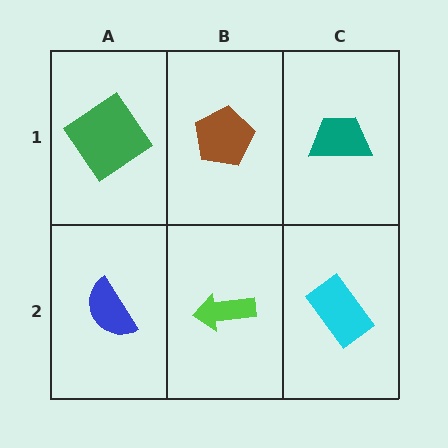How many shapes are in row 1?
3 shapes.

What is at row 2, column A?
A blue semicircle.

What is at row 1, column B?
A brown pentagon.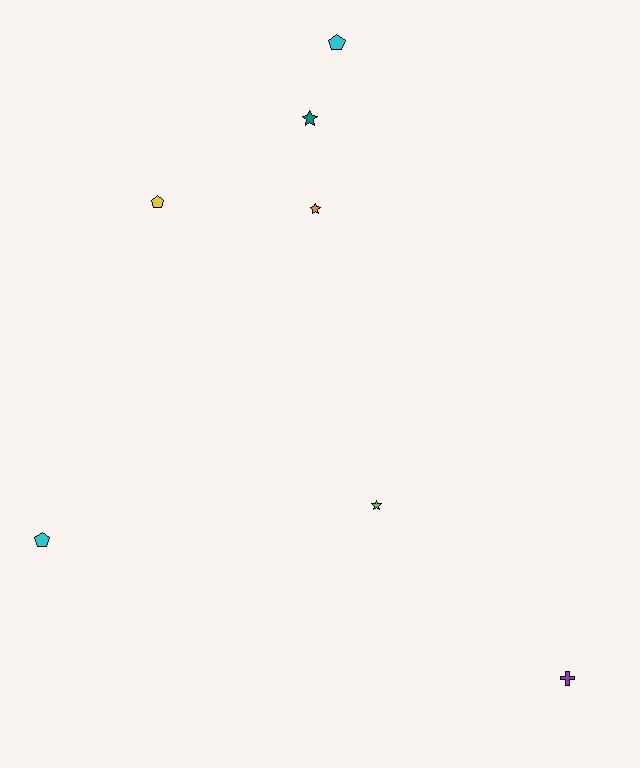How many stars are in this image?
There are 3 stars.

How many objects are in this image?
There are 7 objects.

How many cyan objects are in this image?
There are 2 cyan objects.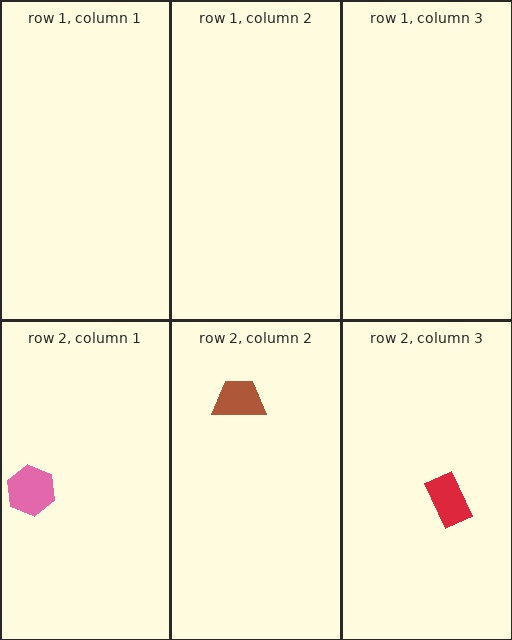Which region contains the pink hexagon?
The row 2, column 1 region.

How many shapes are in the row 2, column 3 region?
1.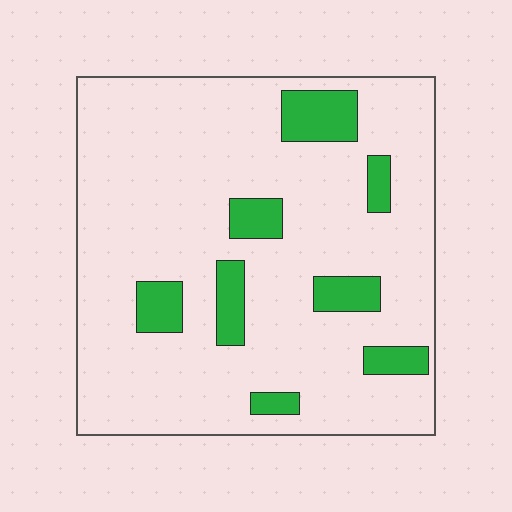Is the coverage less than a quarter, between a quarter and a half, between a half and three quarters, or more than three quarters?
Less than a quarter.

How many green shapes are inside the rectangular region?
8.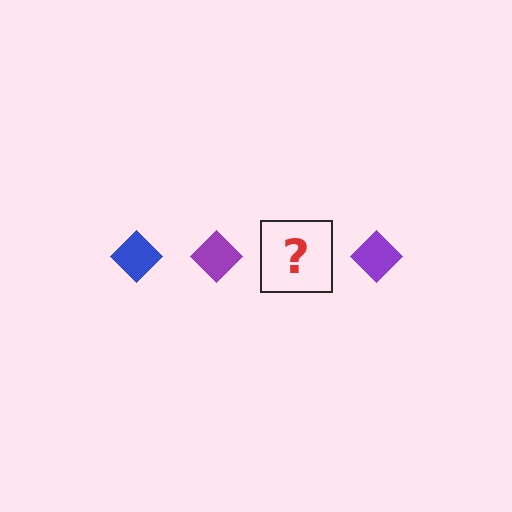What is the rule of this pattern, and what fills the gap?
The rule is that the pattern cycles through blue, purple diamonds. The gap should be filled with a blue diamond.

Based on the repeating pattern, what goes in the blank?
The blank should be a blue diamond.